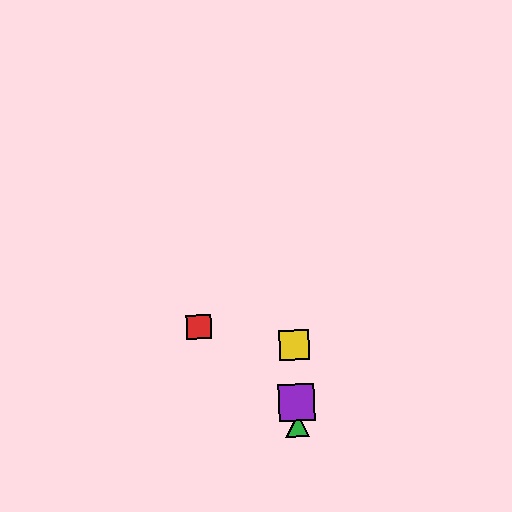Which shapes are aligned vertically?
The blue triangle, the green triangle, the yellow square, the purple square are aligned vertically.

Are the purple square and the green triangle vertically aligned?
Yes, both are at x≈297.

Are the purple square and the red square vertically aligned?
No, the purple square is at x≈297 and the red square is at x≈199.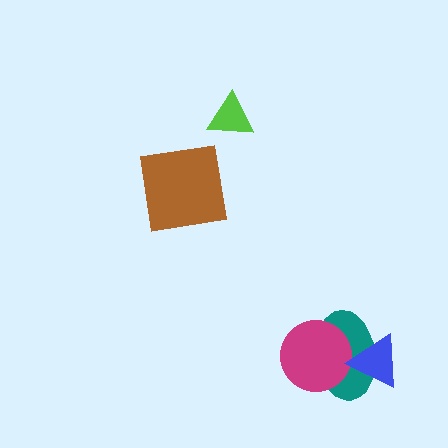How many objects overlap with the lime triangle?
0 objects overlap with the lime triangle.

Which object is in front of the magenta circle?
The blue triangle is in front of the magenta circle.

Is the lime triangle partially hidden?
No, no other shape covers it.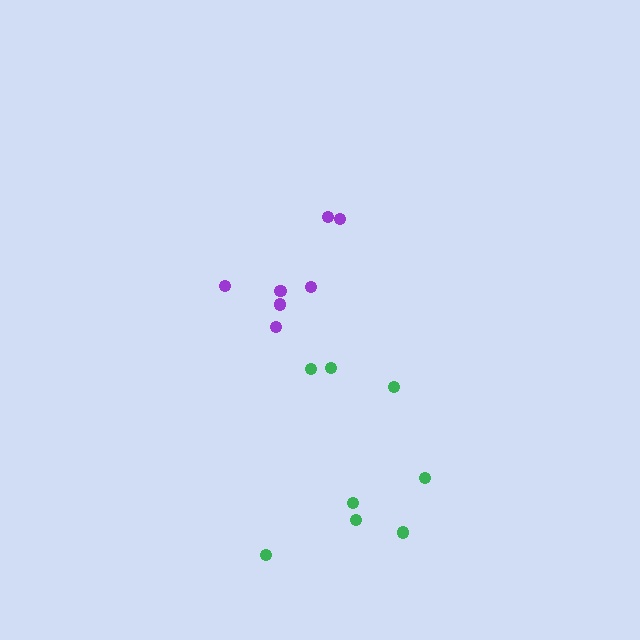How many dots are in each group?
Group 1: 7 dots, Group 2: 8 dots (15 total).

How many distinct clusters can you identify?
There are 2 distinct clusters.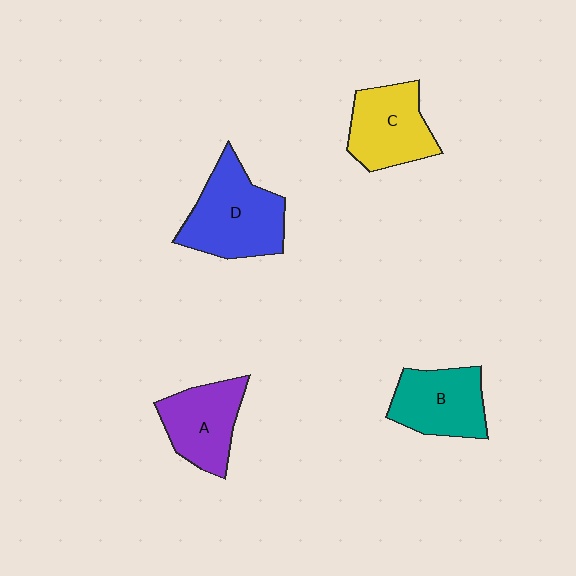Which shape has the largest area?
Shape D (blue).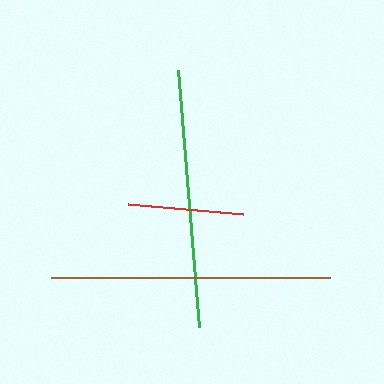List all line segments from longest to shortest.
From longest to shortest: brown, green, red.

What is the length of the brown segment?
The brown segment is approximately 278 pixels long.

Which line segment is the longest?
The brown line is the longest at approximately 278 pixels.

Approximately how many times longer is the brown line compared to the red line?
The brown line is approximately 2.4 times the length of the red line.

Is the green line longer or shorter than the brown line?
The brown line is longer than the green line.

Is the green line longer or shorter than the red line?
The green line is longer than the red line.